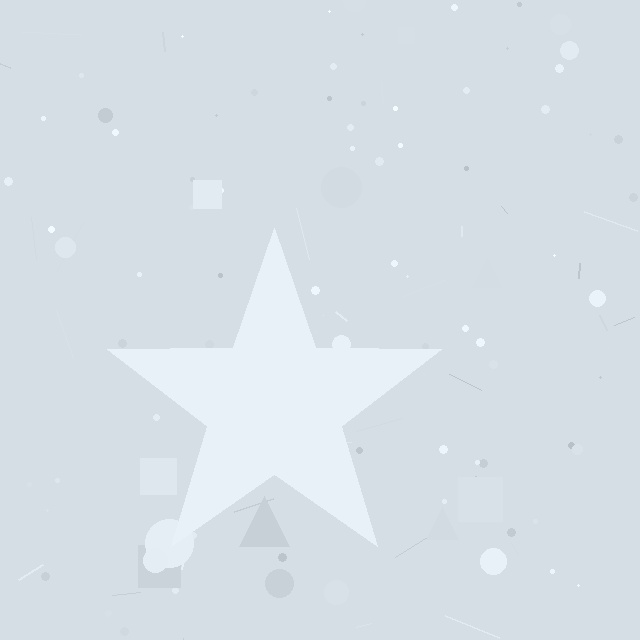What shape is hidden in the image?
A star is hidden in the image.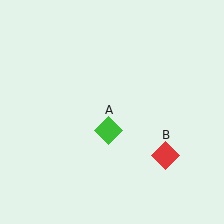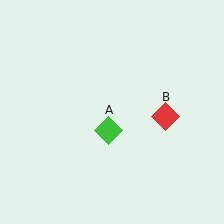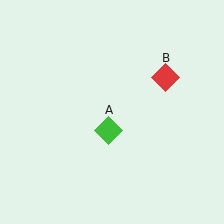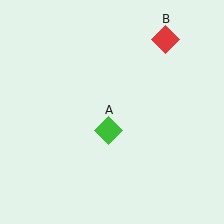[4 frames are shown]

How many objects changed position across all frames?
1 object changed position: red diamond (object B).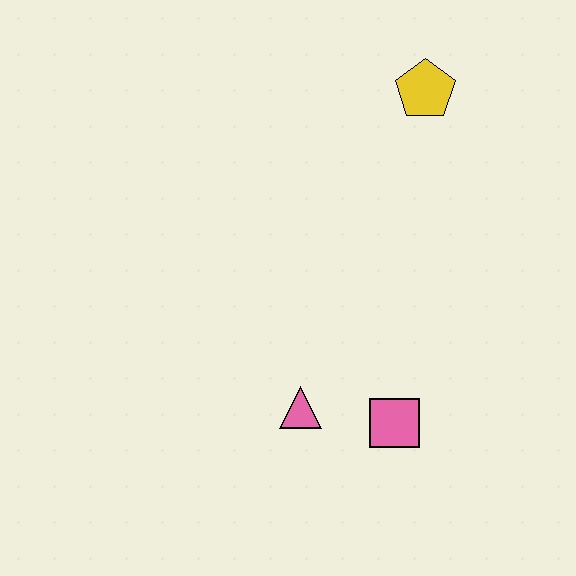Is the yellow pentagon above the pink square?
Yes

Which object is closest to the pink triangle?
The pink square is closest to the pink triangle.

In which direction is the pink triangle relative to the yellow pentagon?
The pink triangle is below the yellow pentagon.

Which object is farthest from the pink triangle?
The yellow pentagon is farthest from the pink triangle.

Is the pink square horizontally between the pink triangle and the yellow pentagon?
Yes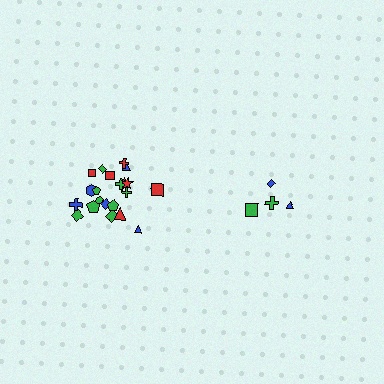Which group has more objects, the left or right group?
The left group.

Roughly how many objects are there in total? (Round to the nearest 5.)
Roughly 25 objects in total.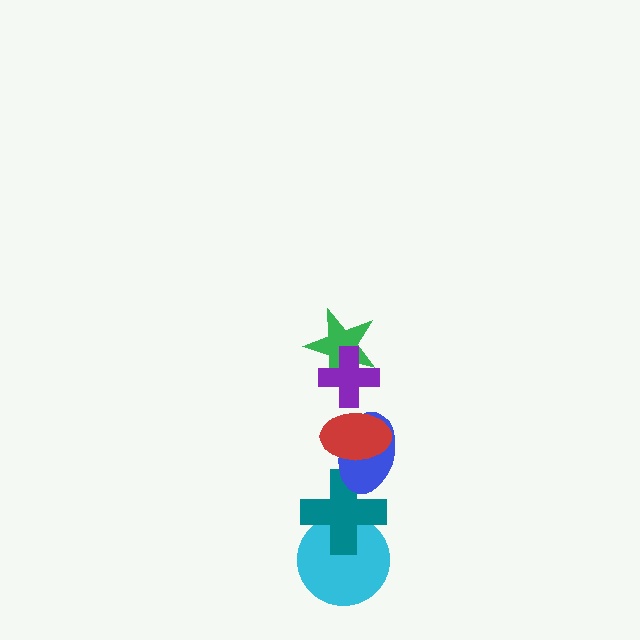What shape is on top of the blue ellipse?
The red ellipse is on top of the blue ellipse.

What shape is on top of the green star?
The purple cross is on top of the green star.